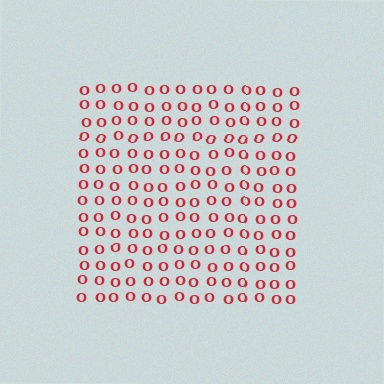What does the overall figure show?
The overall figure shows a square.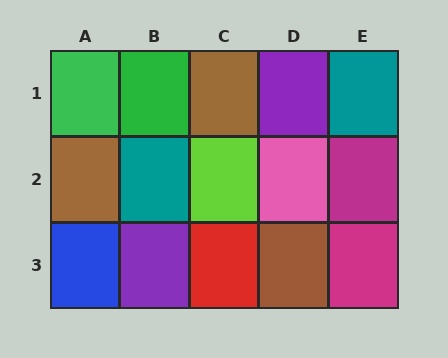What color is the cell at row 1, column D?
Purple.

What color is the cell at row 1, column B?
Green.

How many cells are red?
1 cell is red.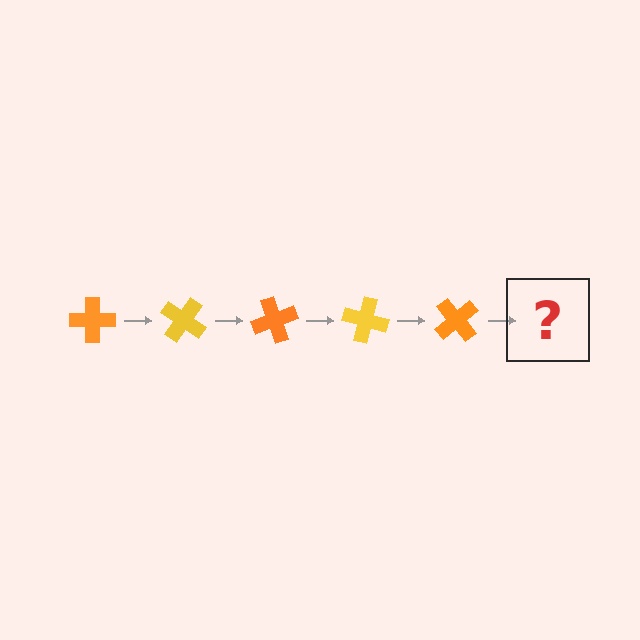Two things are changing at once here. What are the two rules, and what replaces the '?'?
The two rules are that it rotates 35 degrees each step and the color cycles through orange and yellow. The '?' should be a yellow cross, rotated 175 degrees from the start.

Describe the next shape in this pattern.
It should be a yellow cross, rotated 175 degrees from the start.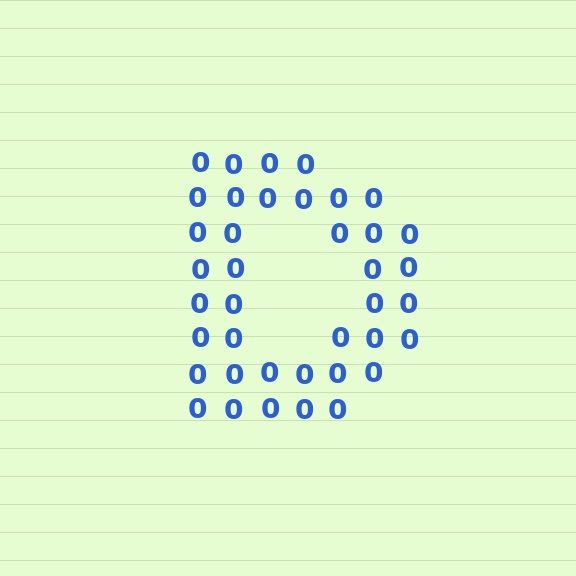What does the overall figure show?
The overall figure shows the letter D.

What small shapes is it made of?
It is made of small digit 0's.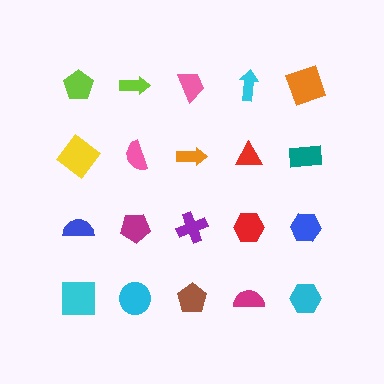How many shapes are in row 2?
5 shapes.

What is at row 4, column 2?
A cyan circle.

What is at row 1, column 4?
A cyan arrow.